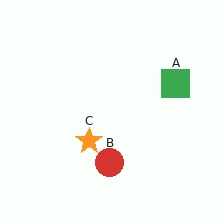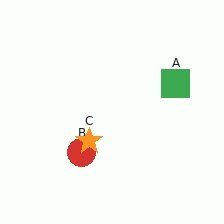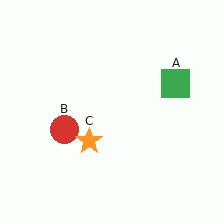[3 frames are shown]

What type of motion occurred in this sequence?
The red circle (object B) rotated clockwise around the center of the scene.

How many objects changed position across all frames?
1 object changed position: red circle (object B).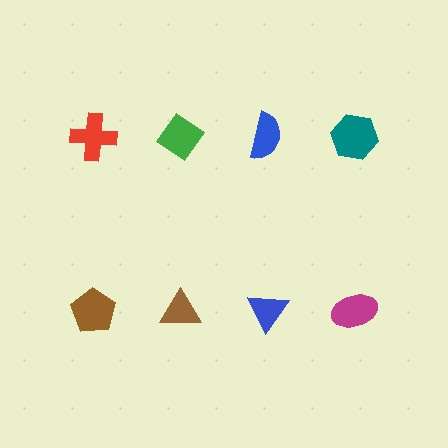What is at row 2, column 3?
A blue triangle.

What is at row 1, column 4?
A teal hexagon.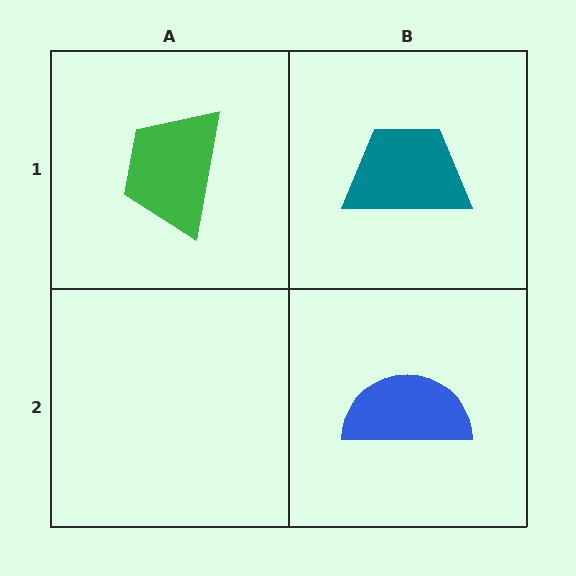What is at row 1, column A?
A green trapezoid.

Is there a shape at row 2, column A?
No, that cell is empty.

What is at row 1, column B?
A teal trapezoid.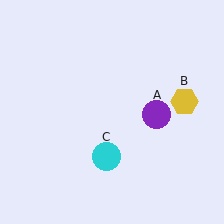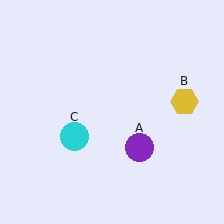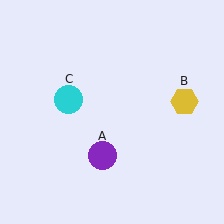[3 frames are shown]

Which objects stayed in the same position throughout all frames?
Yellow hexagon (object B) remained stationary.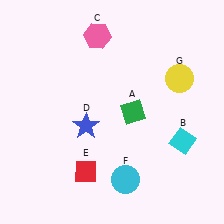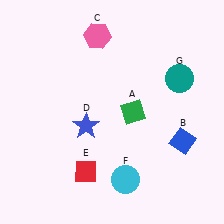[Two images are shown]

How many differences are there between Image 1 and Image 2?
There are 2 differences between the two images.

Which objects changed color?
B changed from cyan to blue. G changed from yellow to teal.